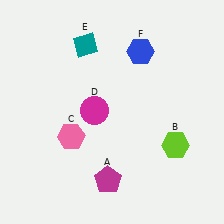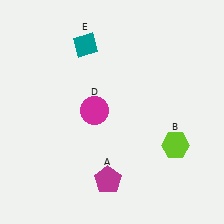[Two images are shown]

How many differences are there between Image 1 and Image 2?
There are 2 differences between the two images.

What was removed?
The blue hexagon (F), the pink hexagon (C) were removed in Image 2.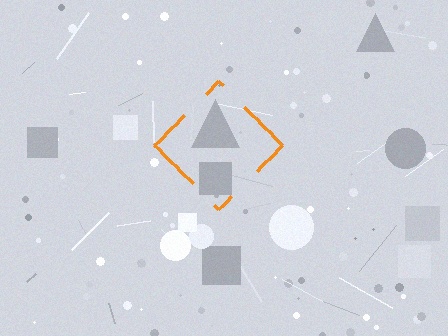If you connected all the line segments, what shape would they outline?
They would outline a diamond.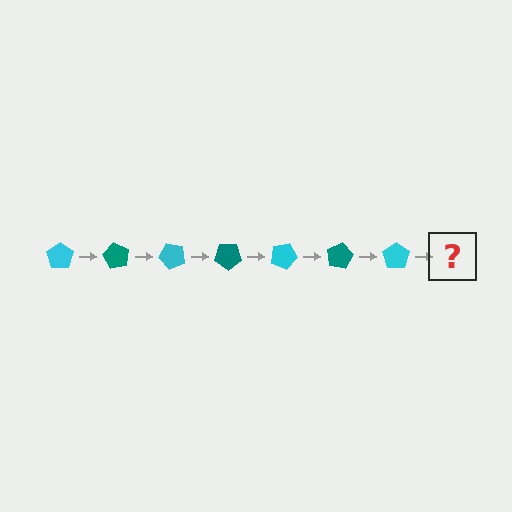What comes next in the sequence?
The next element should be a teal pentagon, rotated 420 degrees from the start.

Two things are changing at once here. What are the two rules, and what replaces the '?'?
The two rules are that it rotates 60 degrees each step and the color cycles through cyan and teal. The '?' should be a teal pentagon, rotated 420 degrees from the start.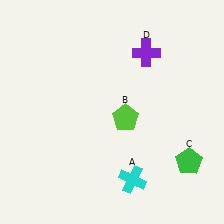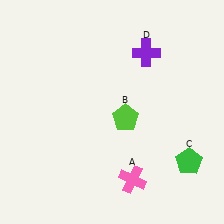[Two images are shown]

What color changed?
The cross (A) changed from cyan in Image 1 to pink in Image 2.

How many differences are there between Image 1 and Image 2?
There is 1 difference between the two images.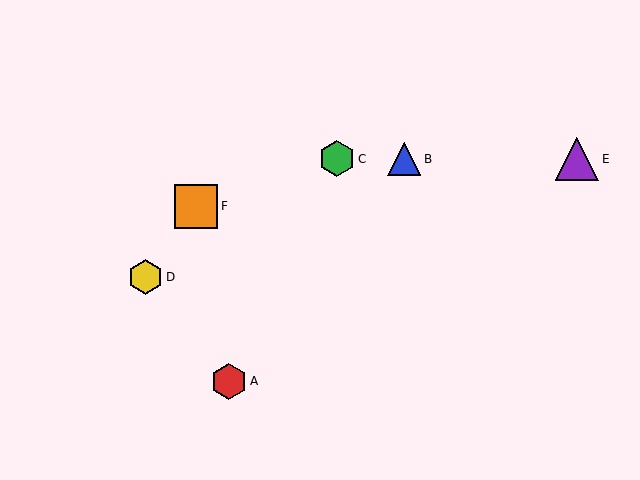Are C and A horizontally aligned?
No, C is at y≈159 and A is at y≈381.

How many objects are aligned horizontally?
3 objects (B, C, E) are aligned horizontally.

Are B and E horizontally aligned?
Yes, both are at y≈159.